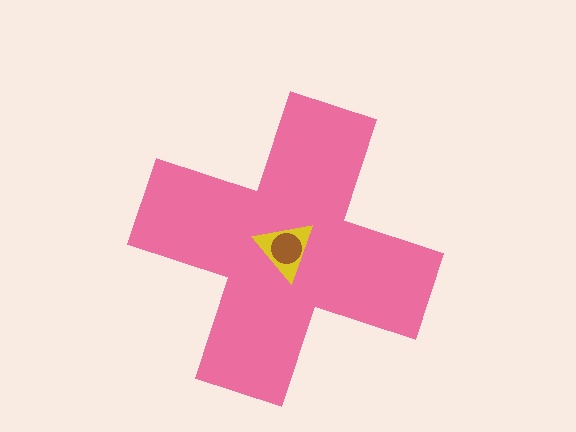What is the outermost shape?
The pink cross.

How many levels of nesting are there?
3.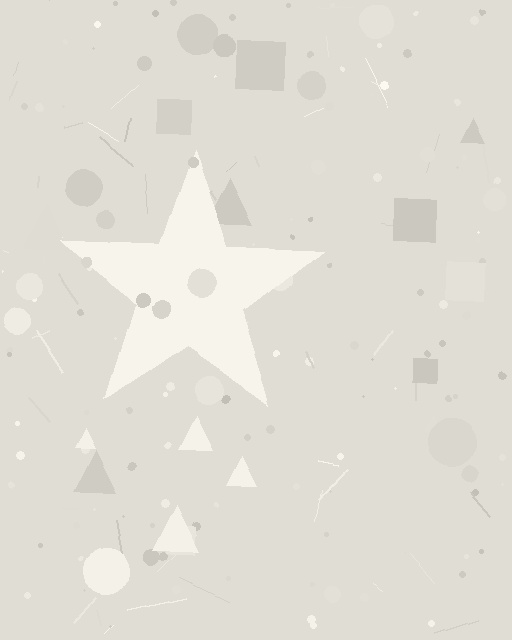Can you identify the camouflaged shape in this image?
The camouflaged shape is a star.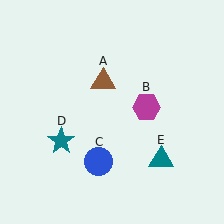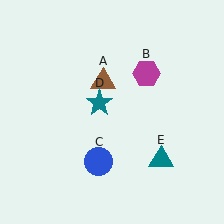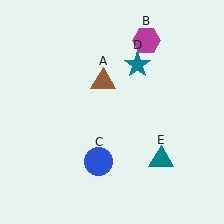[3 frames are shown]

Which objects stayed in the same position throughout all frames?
Brown triangle (object A) and blue circle (object C) and teal triangle (object E) remained stationary.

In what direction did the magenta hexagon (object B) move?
The magenta hexagon (object B) moved up.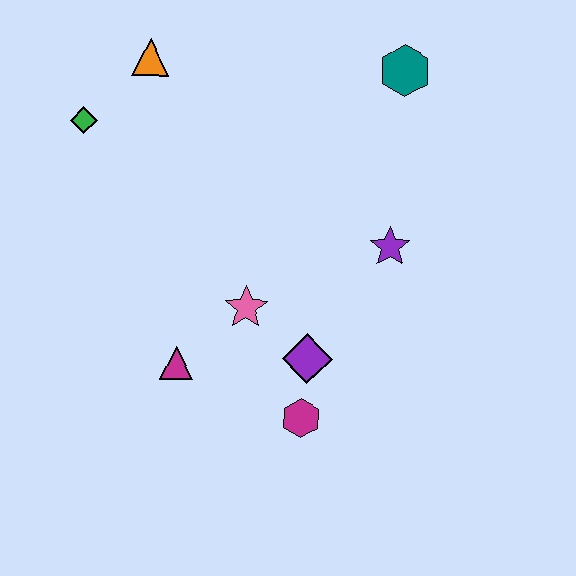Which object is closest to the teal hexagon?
The purple star is closest to the teal hexagon.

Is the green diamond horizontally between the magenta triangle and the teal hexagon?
No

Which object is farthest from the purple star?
The green diamond is farthest from the purple star.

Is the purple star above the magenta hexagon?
Yes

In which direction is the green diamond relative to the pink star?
The green diamond is above the pink star.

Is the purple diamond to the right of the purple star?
No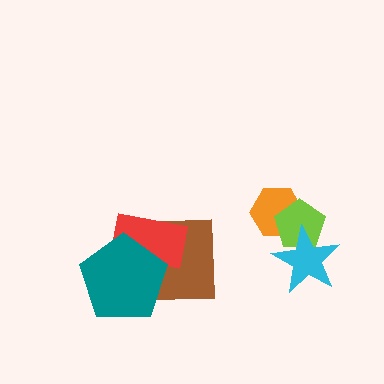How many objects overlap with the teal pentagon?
2 objects overlap with the teal pentagon.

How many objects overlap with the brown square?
2 objects overlap with the brown square.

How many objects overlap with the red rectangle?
2 objects overlap with the red rectangle.